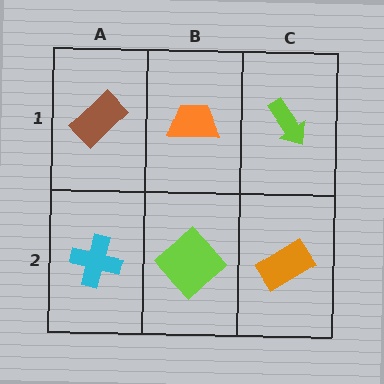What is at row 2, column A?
A cyan cross.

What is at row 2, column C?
An orange rectangle.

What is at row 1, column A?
A brown rectangle.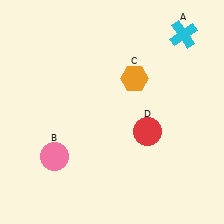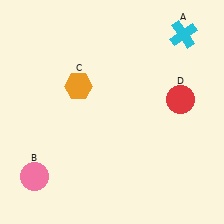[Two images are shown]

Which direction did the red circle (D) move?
The red circle (D) moved up.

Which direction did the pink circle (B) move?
The pink circle (B) moved left.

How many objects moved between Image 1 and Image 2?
3 objects moved between the two images.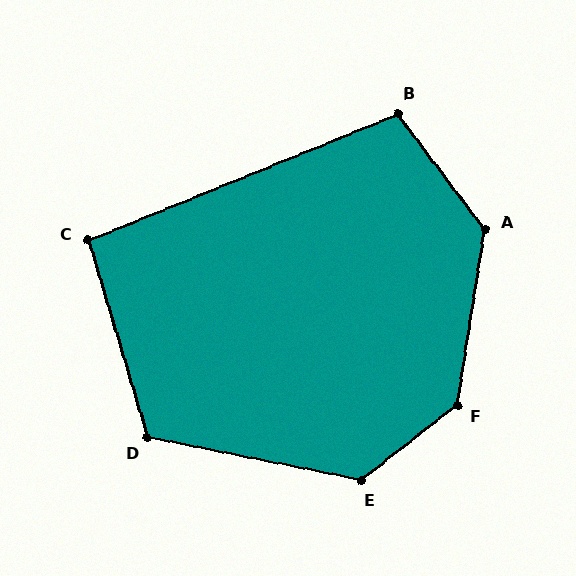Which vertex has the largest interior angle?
F, at approximately 137 degrees.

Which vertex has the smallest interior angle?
C, at approximately 96 degrees.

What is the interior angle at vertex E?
Approximately 131 degrees (obtuse).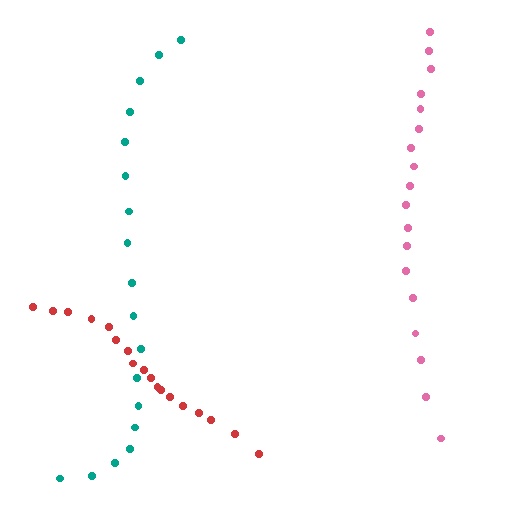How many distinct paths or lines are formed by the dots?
There are 3 distinct paths.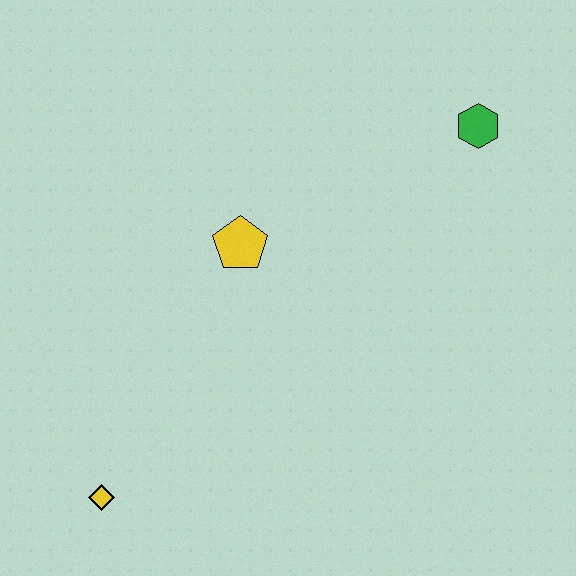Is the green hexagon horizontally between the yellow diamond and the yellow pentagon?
No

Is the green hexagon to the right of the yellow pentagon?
Yes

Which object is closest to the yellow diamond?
The yellow pentagon is closest to the yellow diamond.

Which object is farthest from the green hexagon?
The yellow diamond is farthest from the green hexagon.